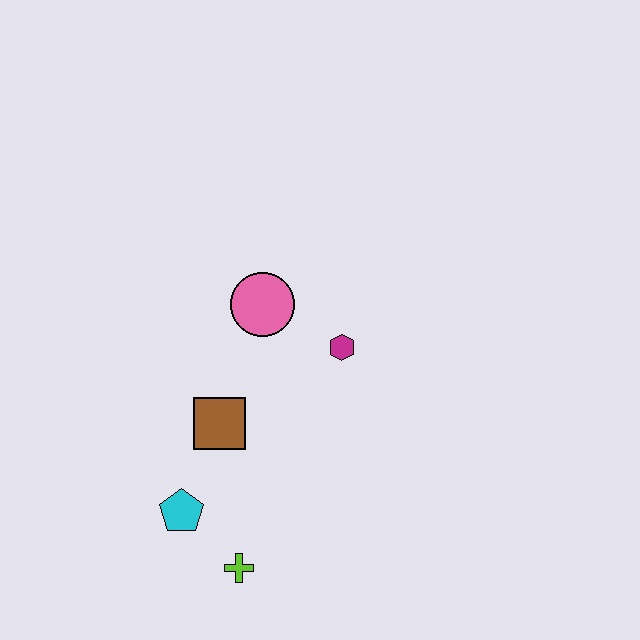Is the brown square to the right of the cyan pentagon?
Yes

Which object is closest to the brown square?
The cyan pentagon is closest to the brown square.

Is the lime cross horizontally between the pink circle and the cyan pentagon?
Yes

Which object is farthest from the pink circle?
The lime cross is farthest from the pink circle.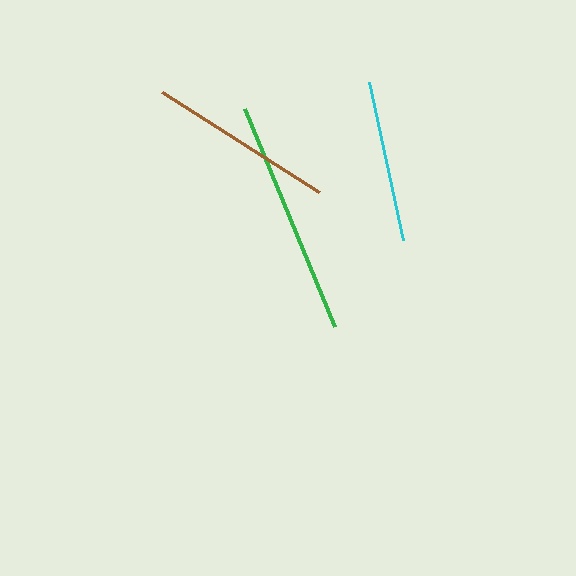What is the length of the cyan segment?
The cyan segment is approximately 161 pixels long.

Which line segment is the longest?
The green line is the longest at approximately 236 pixels.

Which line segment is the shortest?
The cyan line is the shortest at approximately 161 pixels.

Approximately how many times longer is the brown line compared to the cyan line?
The brown line is approximately 1.2 times the length of the cyan line.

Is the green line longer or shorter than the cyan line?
The green line is longer than the cyan line.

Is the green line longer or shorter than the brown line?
The green line is longer than the brown line.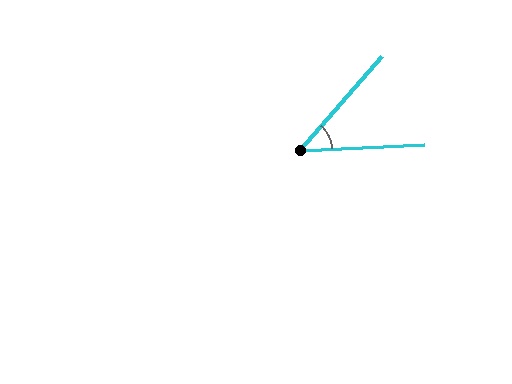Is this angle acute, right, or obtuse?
It is acute.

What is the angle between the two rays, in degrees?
Approximately 46 degrees.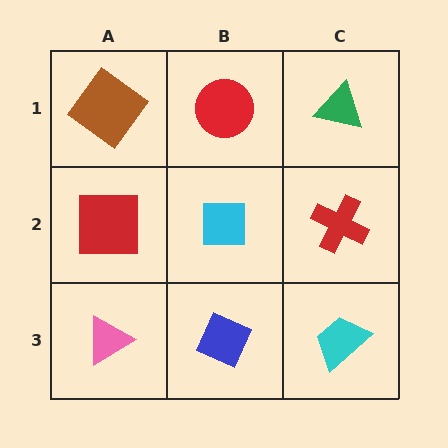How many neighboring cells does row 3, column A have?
2.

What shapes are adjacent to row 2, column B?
A red circle (row 1, column B), a blue diamond (row 3, column B), a red square (row 2, column A), a red cross (row 2, column C).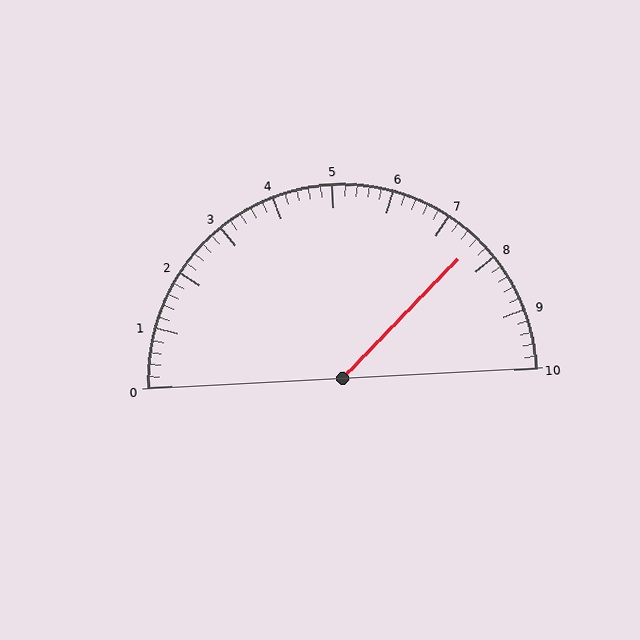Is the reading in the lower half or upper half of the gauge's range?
The reading is in the upper half of the range (0 to 10).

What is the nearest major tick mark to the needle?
The nearest major tick mark is 8.